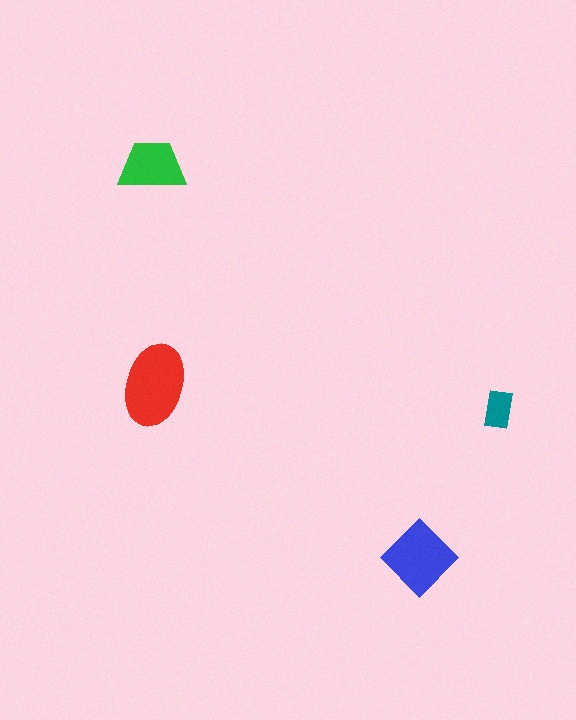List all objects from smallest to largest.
The teal rectangle, the green trapezoid, the blue diamond, the red ellipse.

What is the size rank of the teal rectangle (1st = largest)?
4th.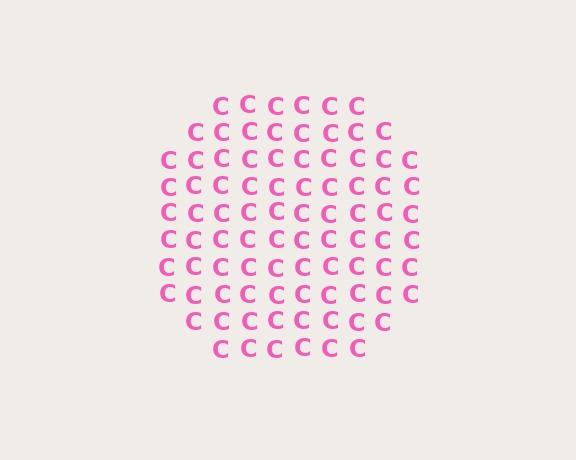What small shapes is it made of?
It is made of small letter C's.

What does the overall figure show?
The overall figure shows a circle.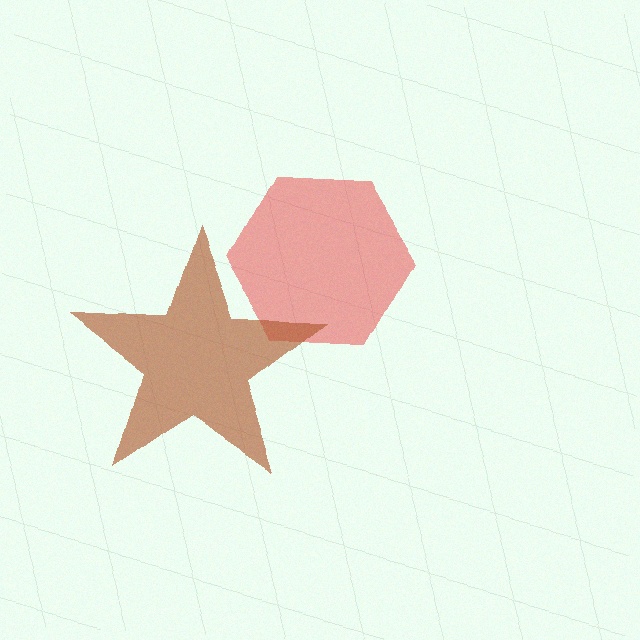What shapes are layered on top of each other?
The layered shapes are: a red hexagon, a brown star.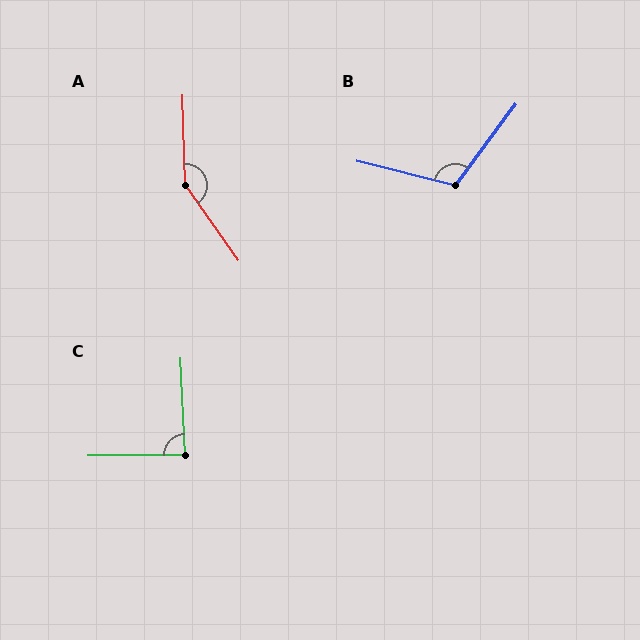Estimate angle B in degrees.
Approximately 113 degrees.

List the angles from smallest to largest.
C (87°), B (113°), A (147°).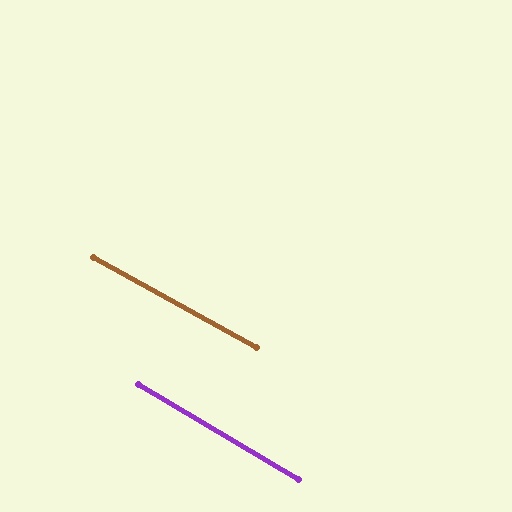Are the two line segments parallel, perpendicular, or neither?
Parallel — their directions differ by only 1.9°.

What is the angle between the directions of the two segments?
Approximately 2 degrees.